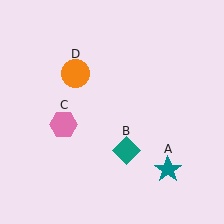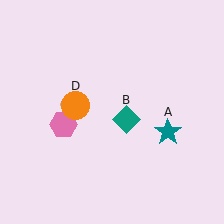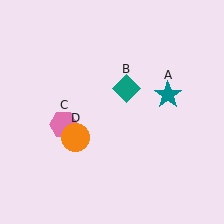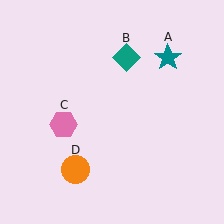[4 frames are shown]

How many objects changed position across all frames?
3 objects changed position: teal star (object A), teal diamond (object B), orange circle (object D).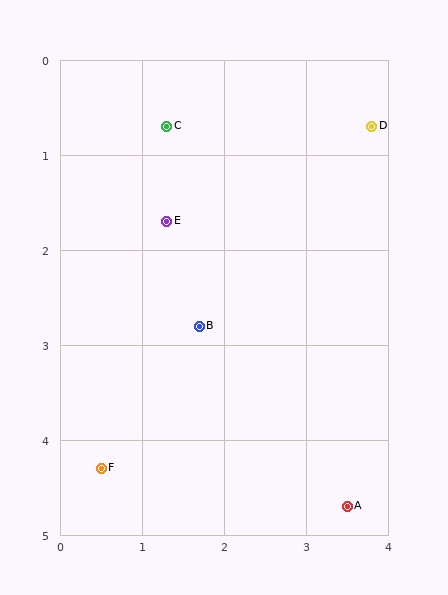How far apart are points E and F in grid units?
Points E and F are about 2.7 grid units apart.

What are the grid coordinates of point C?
Point C is at approximately (1.3, 0.7).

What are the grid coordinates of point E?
Point E is at approximately (1.3, 1.7).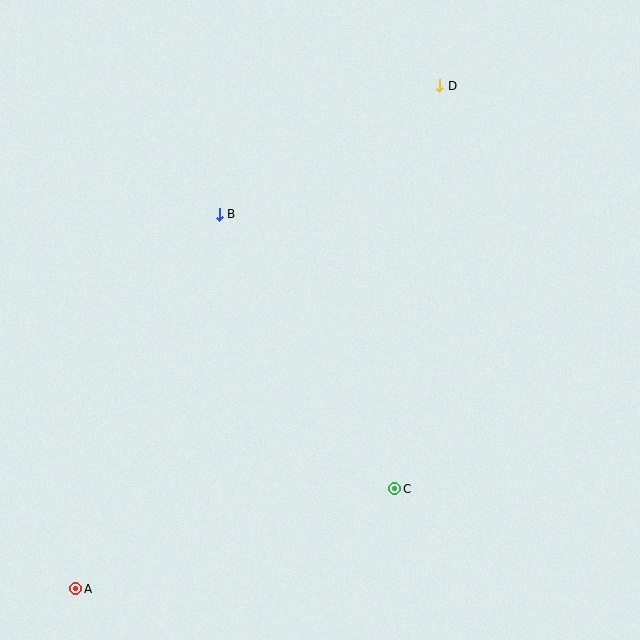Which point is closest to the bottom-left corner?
Point A is closest to the bottom-left corner.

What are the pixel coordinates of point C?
Point C is at (395, 489).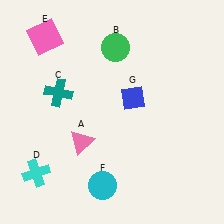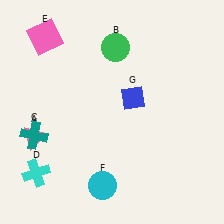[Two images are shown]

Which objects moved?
The objects that moved are: the pink triangle (A), the teal cross (C).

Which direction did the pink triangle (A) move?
The pink triangle (A) moved left.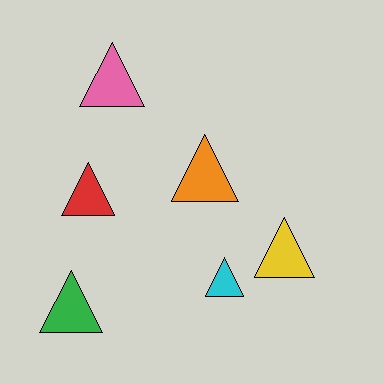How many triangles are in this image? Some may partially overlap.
There are 6 triangles.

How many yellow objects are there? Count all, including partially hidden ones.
There is 1 yellow object.